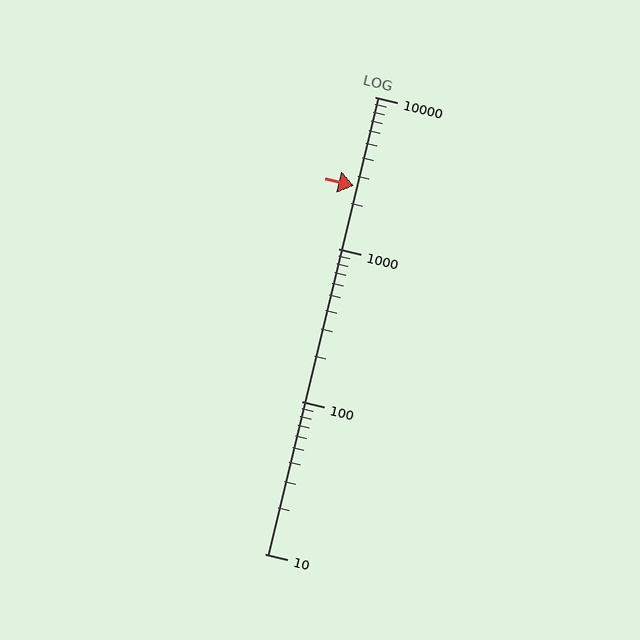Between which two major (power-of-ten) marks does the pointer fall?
The pointer is between 1000 and 10000.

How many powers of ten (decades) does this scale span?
The scale spans 3 decades, from 10 to 10000.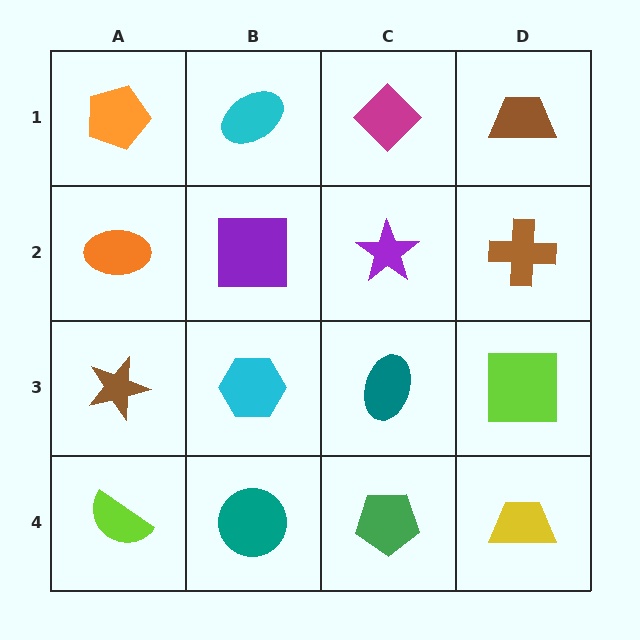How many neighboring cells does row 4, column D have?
2.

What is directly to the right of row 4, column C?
A yellow trapezoid.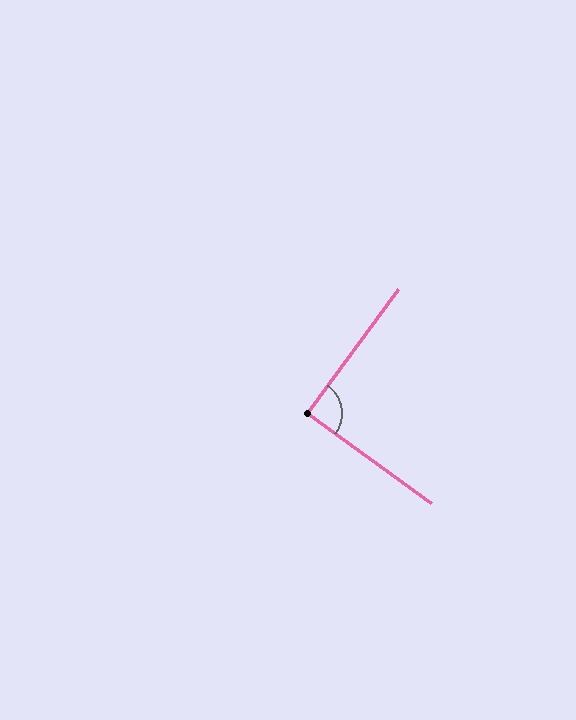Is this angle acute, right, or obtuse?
It is approximately a right angle.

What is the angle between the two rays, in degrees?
Approximately 90 degrees.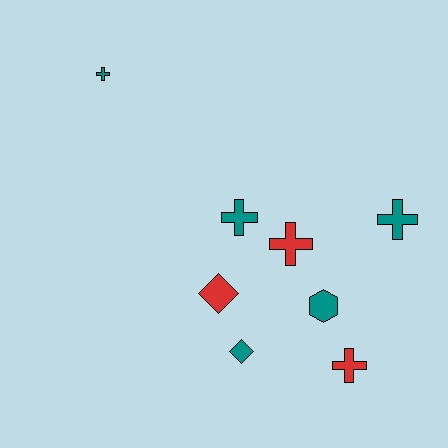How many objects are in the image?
There are 8 objects.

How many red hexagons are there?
There are no red hexagons.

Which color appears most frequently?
Teal, with 5 objects.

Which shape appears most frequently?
Cross, with 5 objects.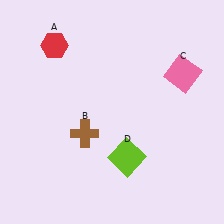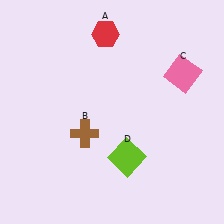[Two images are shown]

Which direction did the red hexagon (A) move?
The red hexagon (A) moved right.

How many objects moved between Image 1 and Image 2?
1 object moved between the two images.